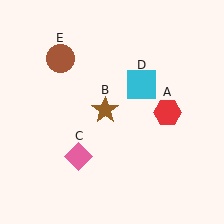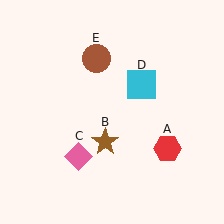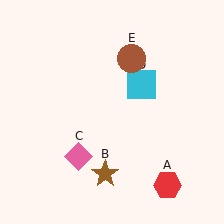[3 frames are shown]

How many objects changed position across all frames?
3 objects changed position: red hexagon (object A), brown star (object B), brown circle (object E).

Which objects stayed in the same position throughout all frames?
Pink diamond (object C) and cyan square (object D) remained stationary.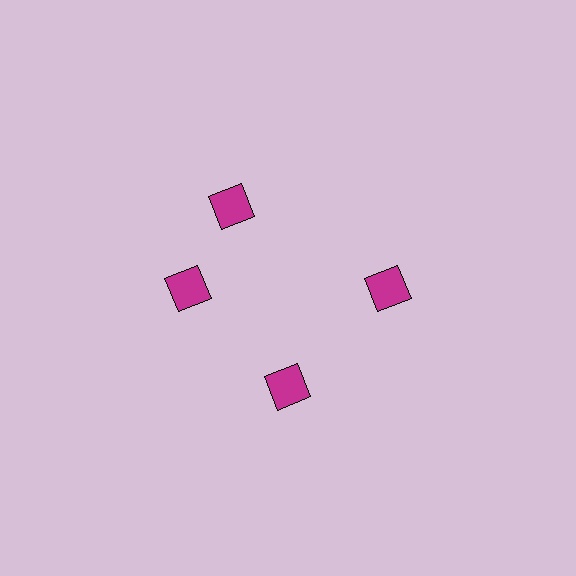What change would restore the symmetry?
The symmetry would be restored by rotating it back into even spacing with its neighbors so that all 4 squares sit at equal angles and equal distance from the center.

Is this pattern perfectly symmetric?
No. The 4 magenta squares are arranged in a ring, but one element near the 12 o'clock position is rotated out of alignment along the ring, breaking the 4-fold rotational symmetry.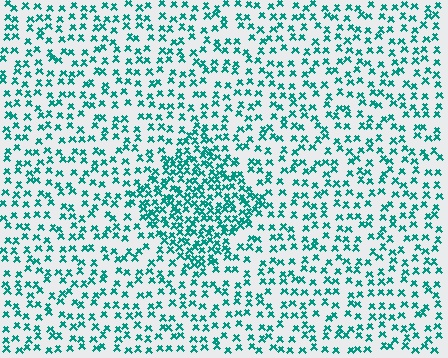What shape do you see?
I see a diamond.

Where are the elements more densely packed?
The elements are more densely packed inside the diamond boundary.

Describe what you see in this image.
The image contains small teal elements arranged at two different densities. A diamond-shaped region is visible where the elements are more densely packed than the surrounding area.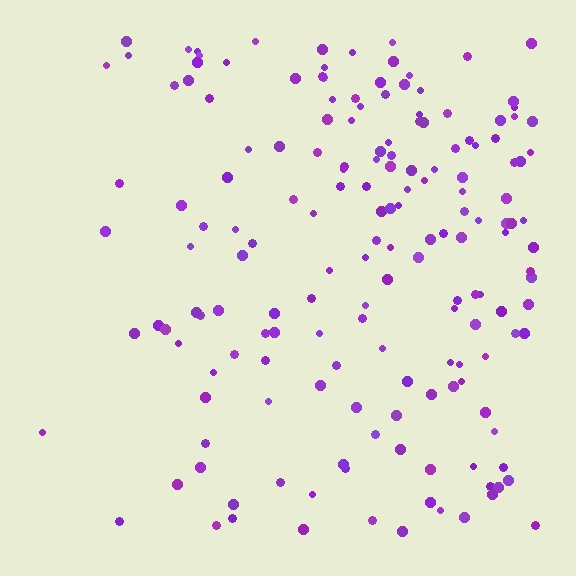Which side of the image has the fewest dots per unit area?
The left.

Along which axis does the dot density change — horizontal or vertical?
Horizontal.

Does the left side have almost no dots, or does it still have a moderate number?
Still a moderate number, just noticeably fewer than the right.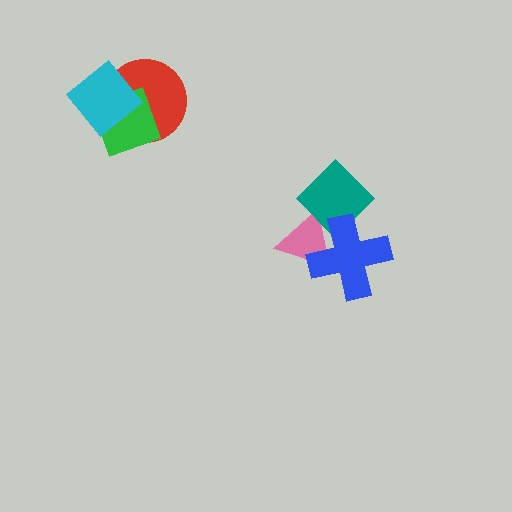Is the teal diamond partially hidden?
Yes, it is partially covered by another shape.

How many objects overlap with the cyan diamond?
2 objects overlap with the cyan diamond.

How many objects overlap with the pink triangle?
2 objects overlap with the pink triangle.